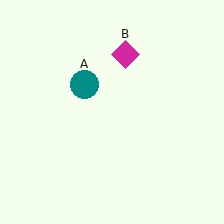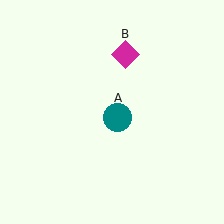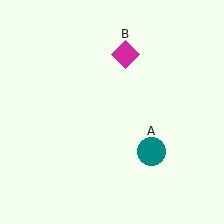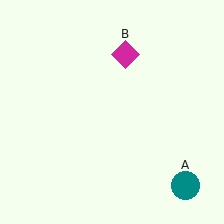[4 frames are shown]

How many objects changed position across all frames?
1 object changed position: teal circle (object A).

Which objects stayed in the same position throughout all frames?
Magenta diamond (object B) remained stationary.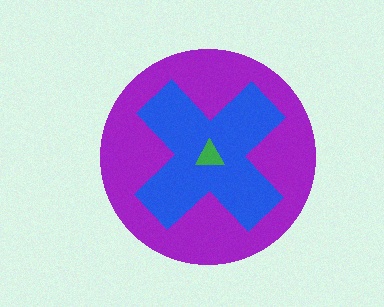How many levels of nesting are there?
3.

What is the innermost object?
The green triangle.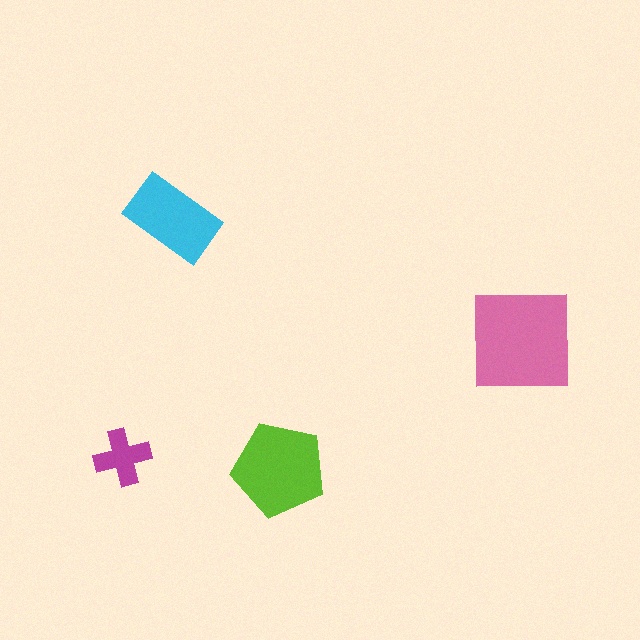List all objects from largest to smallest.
The pink square, the lime pentagon, the cyan rectangle, the magenta cross.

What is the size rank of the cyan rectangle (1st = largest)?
3rd.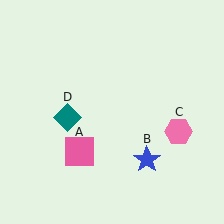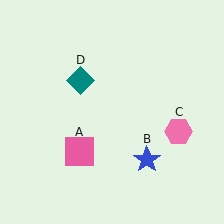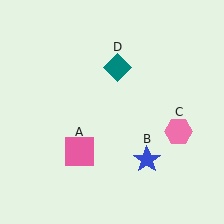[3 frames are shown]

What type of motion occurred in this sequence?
The teal diamond (object D) rotated clockwise around the center of the scene.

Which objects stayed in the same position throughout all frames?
Pink square (object A) and blue star (object B) and pink hexagon (object C) remained stationary.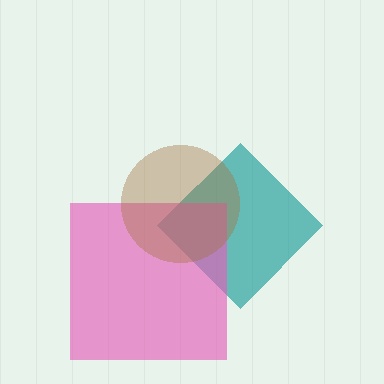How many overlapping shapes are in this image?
There are 3 overlapping shapes in the image.